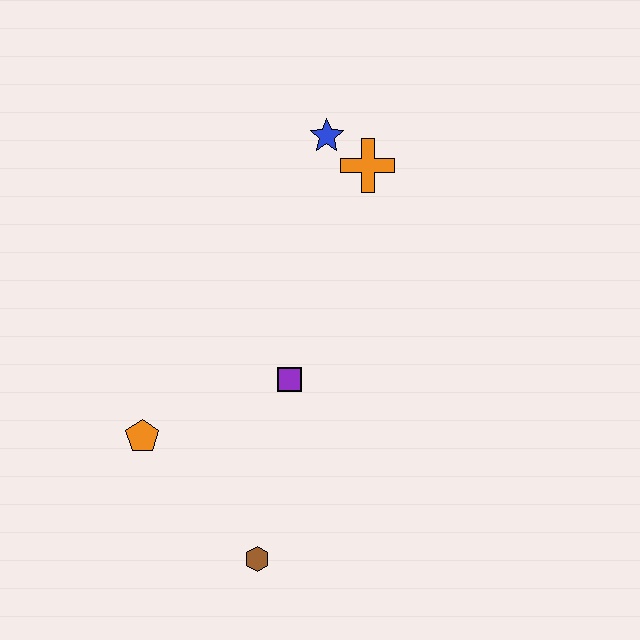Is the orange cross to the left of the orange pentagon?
No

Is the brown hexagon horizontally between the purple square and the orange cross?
No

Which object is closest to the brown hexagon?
The orange pentagon is closest to the brown hexagon.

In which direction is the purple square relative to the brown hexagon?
The purple square is above the brown hexagon.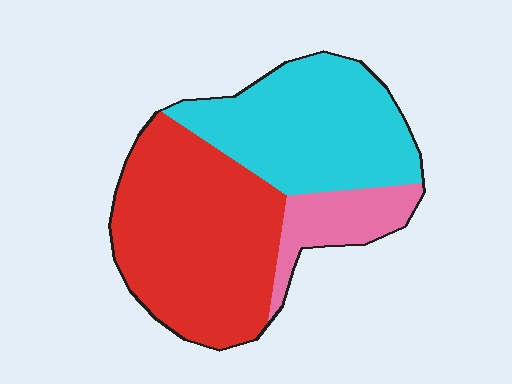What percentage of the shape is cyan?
Cyan takes up between a third and a half of the shape.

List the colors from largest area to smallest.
From largest to smallest: red, cyan, pink.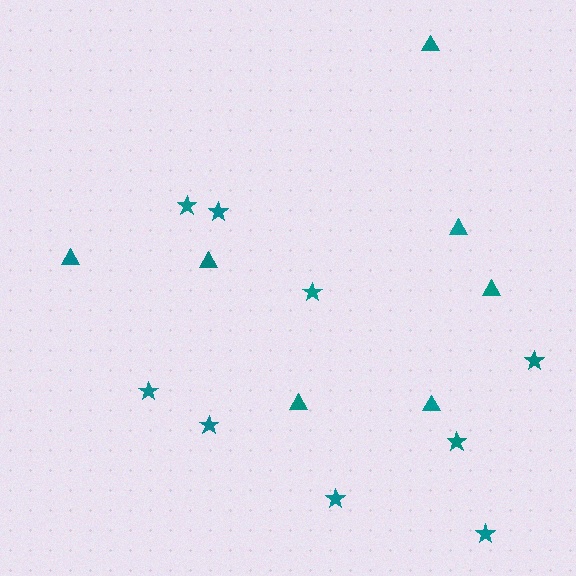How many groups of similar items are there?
There are 2 groups: one group of stars (9) and one group of triangles (7).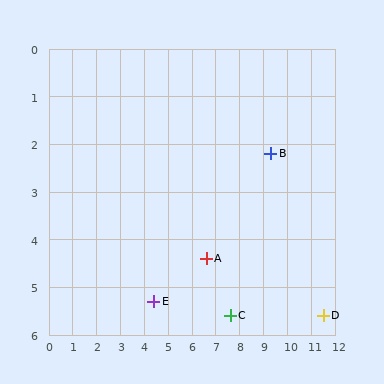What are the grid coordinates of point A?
Point A is at approximately (6.6, 4.4).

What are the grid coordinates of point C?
Point C is at approximately (7.6, 5.6).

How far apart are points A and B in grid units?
Points A and B are about 3.5 grid units apart.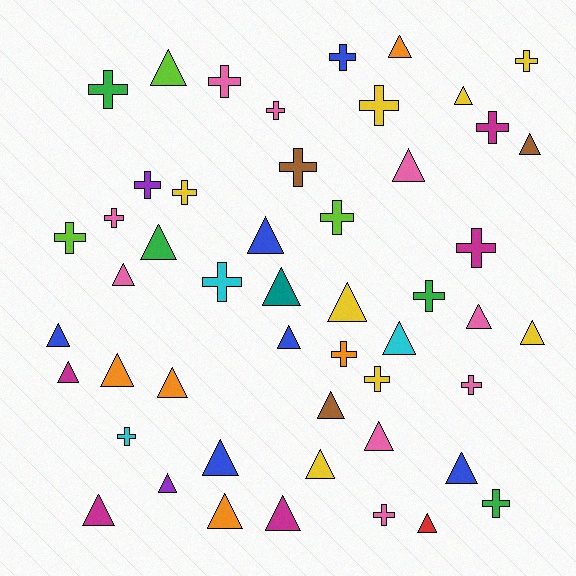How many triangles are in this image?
There are 28 triangles.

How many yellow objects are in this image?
There are 8 yellow objects.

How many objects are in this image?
There are 50 objects.